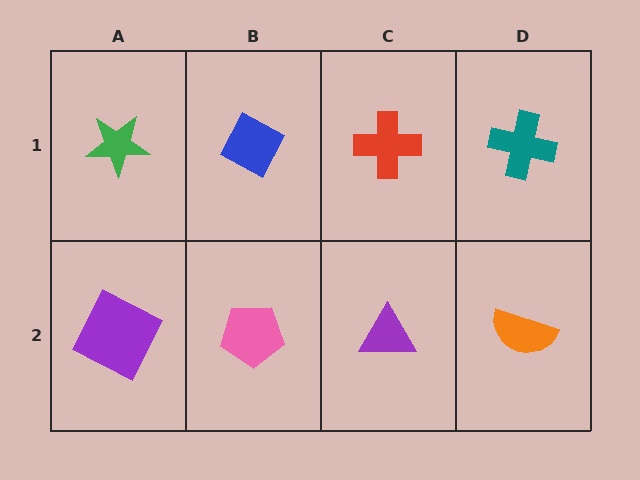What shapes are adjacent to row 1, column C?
A purple triangle (row 2, column C), a blue diamond (row 1, column B), a teal cross (row 1, column D).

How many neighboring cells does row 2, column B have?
3.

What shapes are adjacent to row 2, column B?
A blue diamond (row 1, column B), a purple square (row 2, column A), a purple triangle (row 2, column C).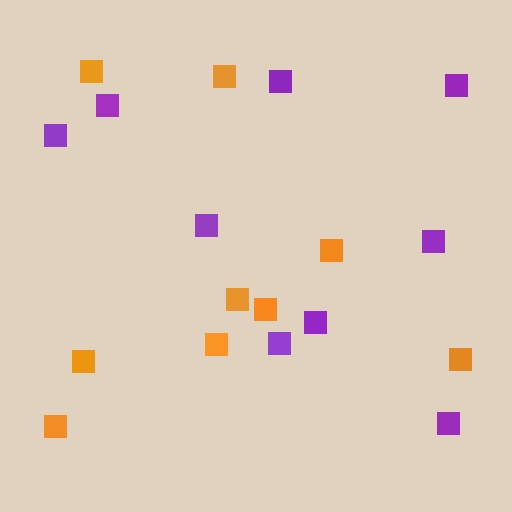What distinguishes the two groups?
There are 2 groups: one group of orange squares (9) and one group of purple squares (9).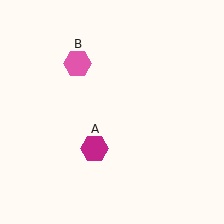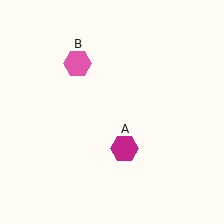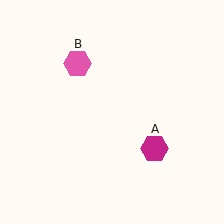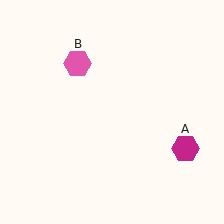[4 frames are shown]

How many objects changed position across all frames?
1 object changed position: magenta hexagon (object A).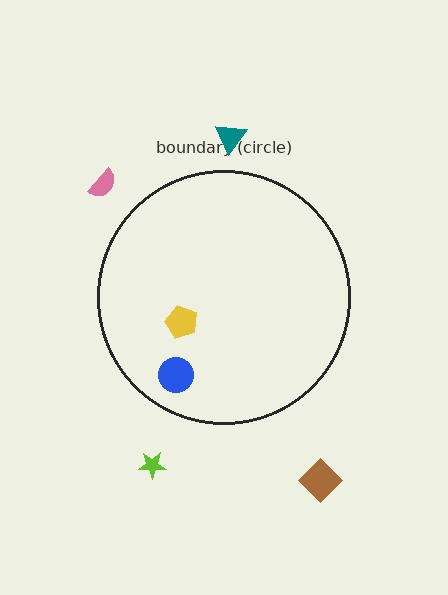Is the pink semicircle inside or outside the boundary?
Outside.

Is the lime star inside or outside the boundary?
Outside.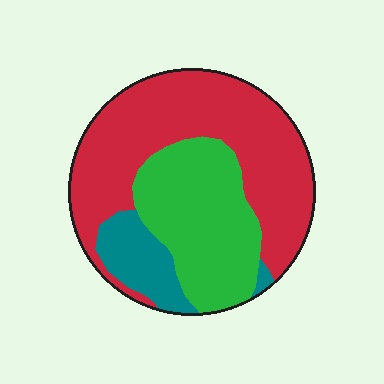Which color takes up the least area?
Teal, at roughly 10%.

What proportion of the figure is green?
Green covers roughly 35% of the figure.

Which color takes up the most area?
Red, at roughly 55%.